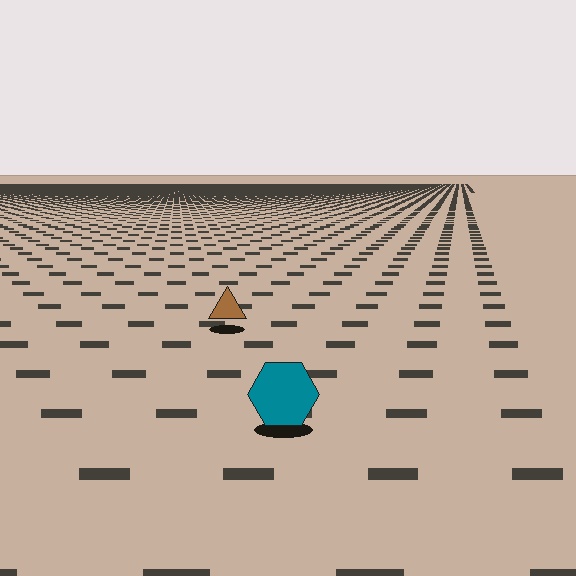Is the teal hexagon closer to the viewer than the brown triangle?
Yes. The teal hexagon is closer — you can tell from the texture gradient: the ground texture is coarser near it.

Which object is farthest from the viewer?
The brown triangle is farthest from the viewer. It appears smaller and the ground texture around it is denser.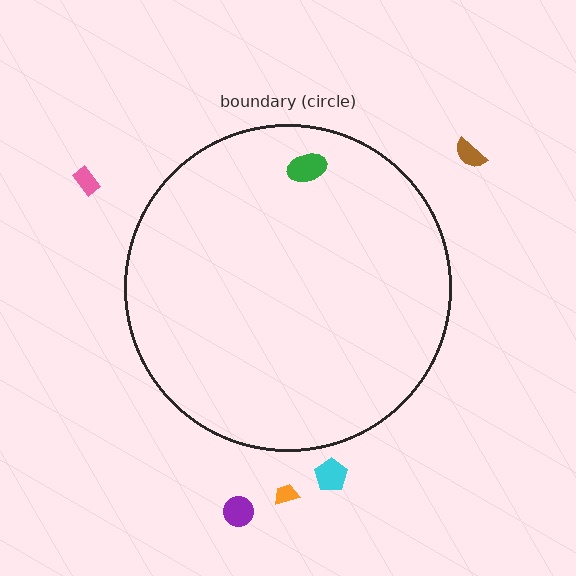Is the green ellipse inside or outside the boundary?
Inside.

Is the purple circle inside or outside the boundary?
Outside.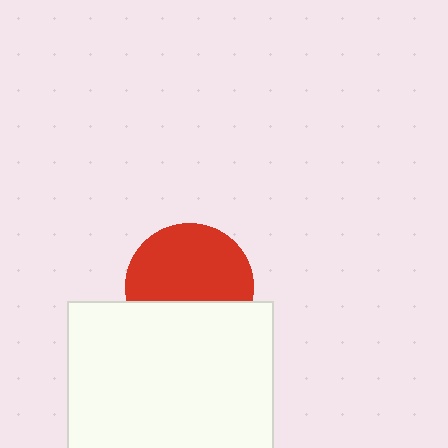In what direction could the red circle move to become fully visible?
The red circle could move up. That would shift it out from behind the white rectangle entirely.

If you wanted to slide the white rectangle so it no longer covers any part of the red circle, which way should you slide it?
Slide it down — that is the most direct way to separate the two shapes.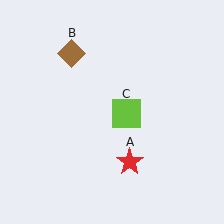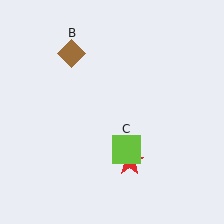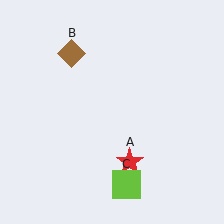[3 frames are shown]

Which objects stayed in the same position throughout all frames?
Red star (object A) and brown diamond (object B) remained stationary.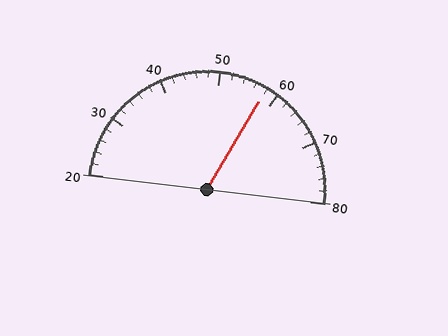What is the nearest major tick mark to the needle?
The nearest major tick mark is 60.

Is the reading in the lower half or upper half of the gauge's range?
The reading is in the upper half of the range (20 to 80).